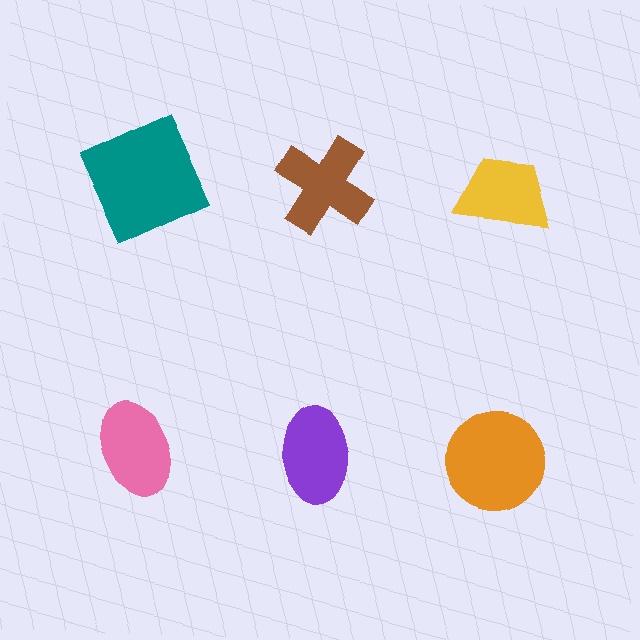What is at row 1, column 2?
A brown cross.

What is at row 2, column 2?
A purple ellipse.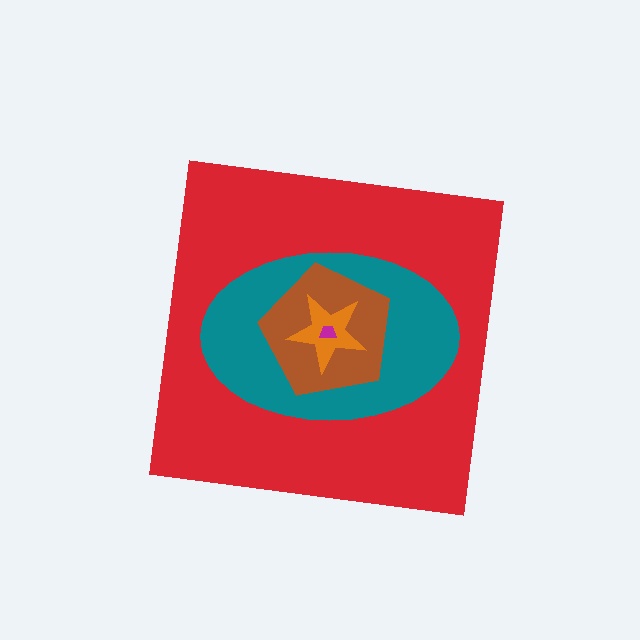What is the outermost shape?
The red square.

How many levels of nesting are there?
5.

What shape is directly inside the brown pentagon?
The orange star.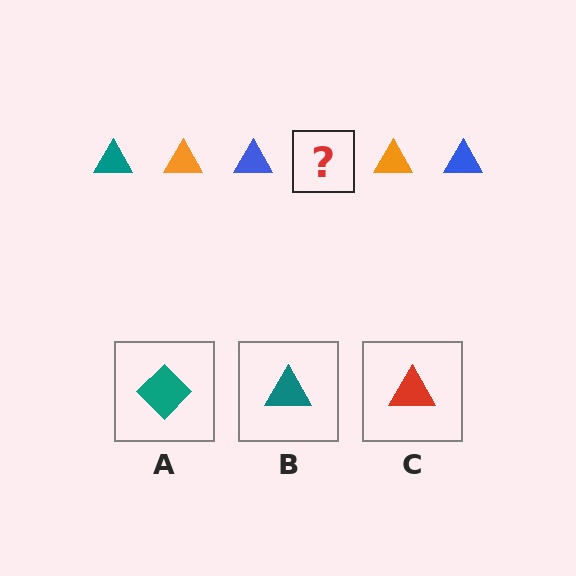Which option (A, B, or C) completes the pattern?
B.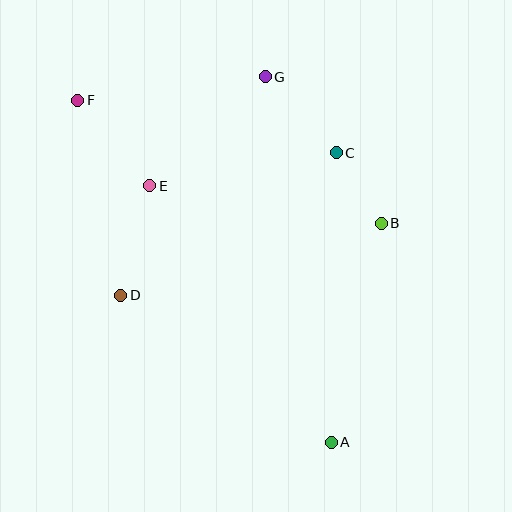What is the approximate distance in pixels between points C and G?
The distance between C and G is approximately 104 pixels.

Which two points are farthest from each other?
Points A and F are farthest from each other.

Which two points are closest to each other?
Points B and C are closest to each other.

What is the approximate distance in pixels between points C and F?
The distance between C and F is approximately 264 pixels.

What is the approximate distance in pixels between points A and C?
The distance between A and C is approximately 290 pixels.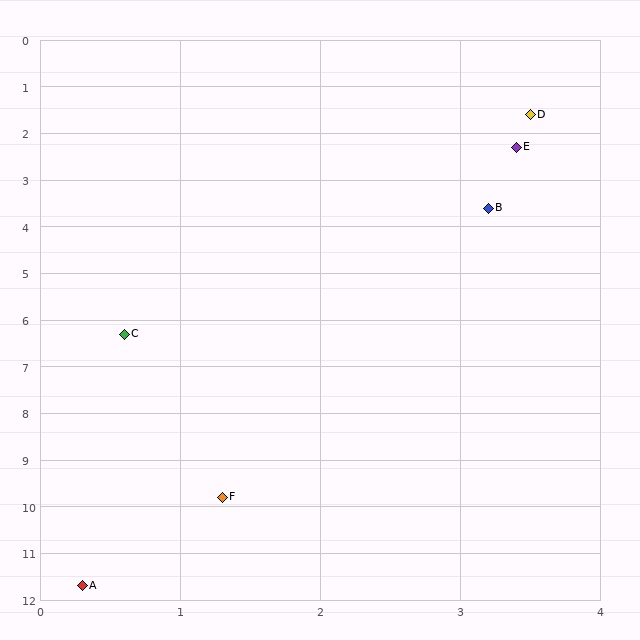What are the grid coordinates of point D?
Point D is at approximately (3.5, 1.6).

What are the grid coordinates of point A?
Point A is at approximately (0.3, 11.7).